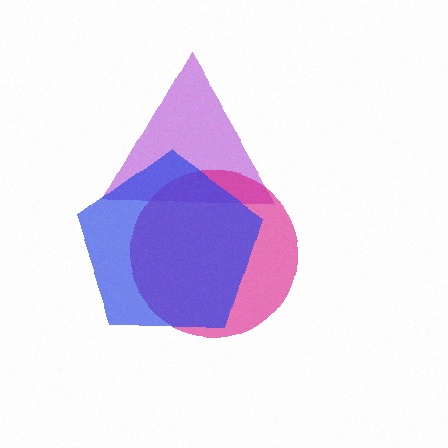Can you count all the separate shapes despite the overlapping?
Yes, there are 3 separate shapes.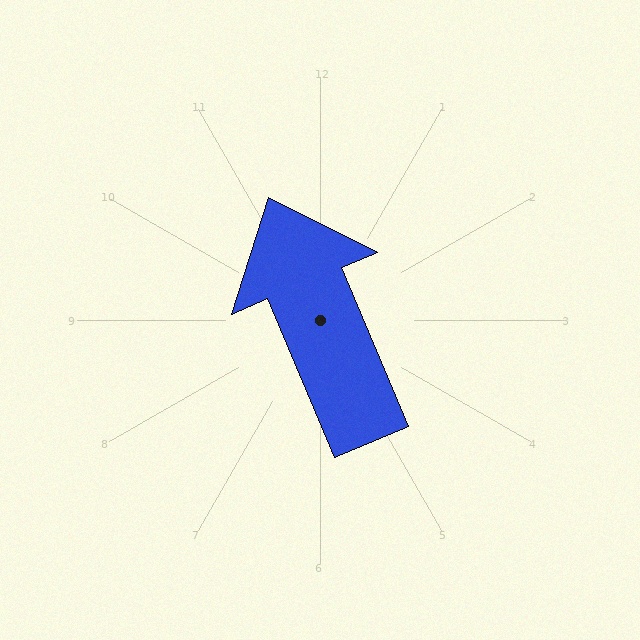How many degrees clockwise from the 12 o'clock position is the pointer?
Approximately 337 degrees.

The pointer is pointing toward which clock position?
Roughly 11 o'clock.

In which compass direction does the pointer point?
Northwest.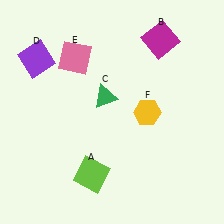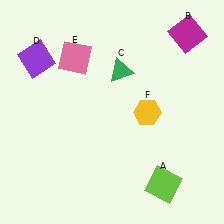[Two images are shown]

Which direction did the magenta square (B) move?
The magenta square (B) moved right.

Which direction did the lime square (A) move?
The lime square (A) moved right.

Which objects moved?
The objects that moved are: the lime square (A), the magenta square (B), the green triangle (C).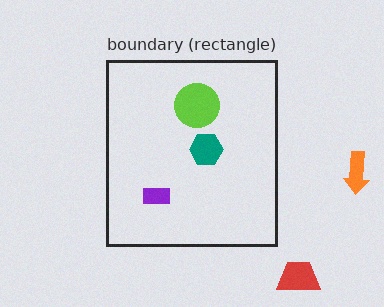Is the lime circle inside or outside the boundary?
Inside.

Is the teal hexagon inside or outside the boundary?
Inside.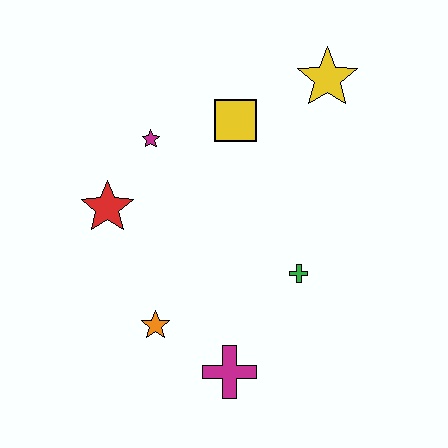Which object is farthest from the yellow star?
The magenta cross is farthest from the yellow star.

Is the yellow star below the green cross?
No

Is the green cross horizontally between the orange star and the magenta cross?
No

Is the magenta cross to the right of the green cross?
No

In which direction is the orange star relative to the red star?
The orange star is below the red star.